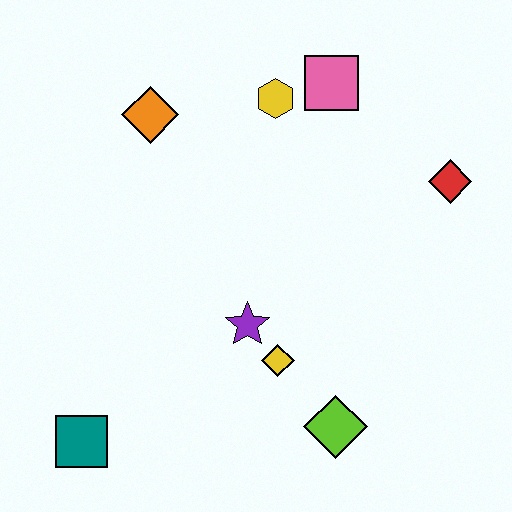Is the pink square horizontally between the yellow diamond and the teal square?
No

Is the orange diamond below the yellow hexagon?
Yes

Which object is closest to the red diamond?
The pink square is closest to the red diamond.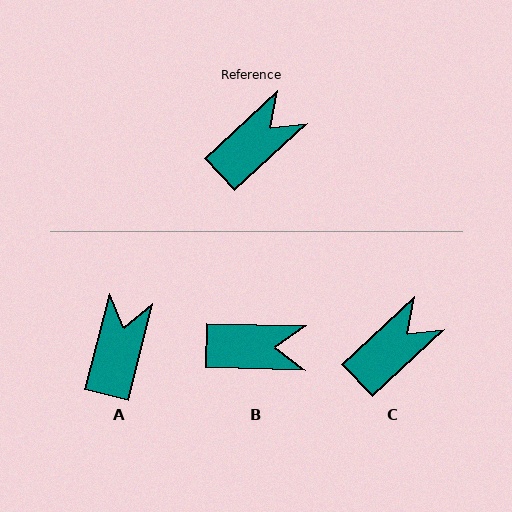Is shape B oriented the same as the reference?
No, it is off by about 44 degrees.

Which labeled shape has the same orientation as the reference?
C.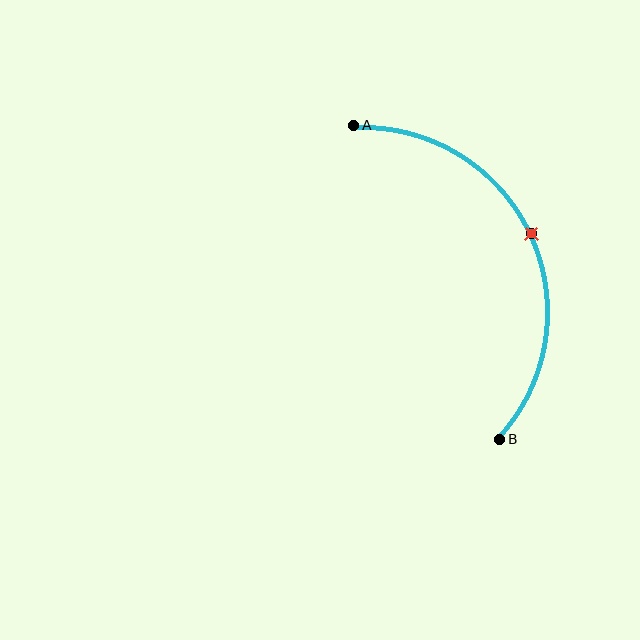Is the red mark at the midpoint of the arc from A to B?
Yes. The red mark lies on the arc at equal arc-length from both A and B — it is the arc midpoint.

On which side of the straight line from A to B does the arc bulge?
The arc bulges to the right of the straight line connecting A and B.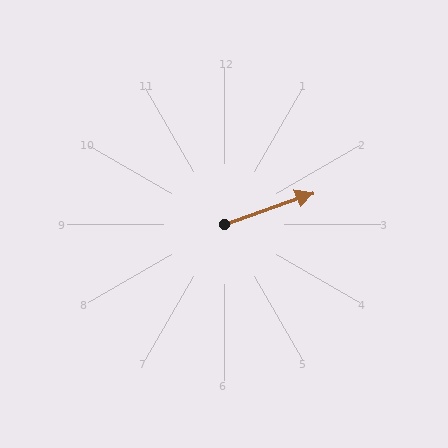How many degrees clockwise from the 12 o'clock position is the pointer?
Approximately 70 degrees.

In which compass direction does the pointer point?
East.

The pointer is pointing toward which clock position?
Roughly 2 o'clock.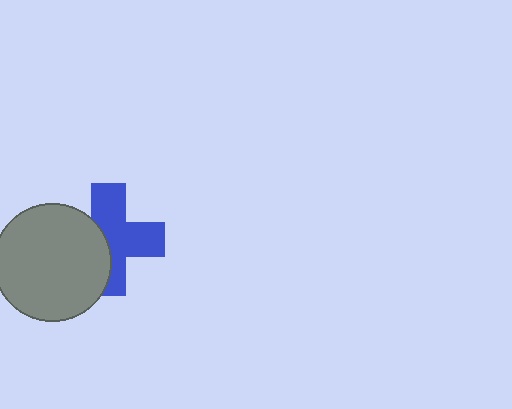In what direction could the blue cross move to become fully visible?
The blue cross could move right. That would shift it out from behind the gray circle entirely.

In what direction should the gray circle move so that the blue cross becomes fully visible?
The gray circle should move left. That is the shortest direction to clear the overlap and leave the blue cross fully visible.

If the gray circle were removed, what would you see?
You would see the complete blue cross.